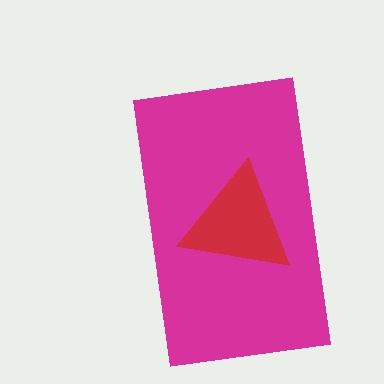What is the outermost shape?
The magenta rectangle.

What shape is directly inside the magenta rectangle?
The red triangle.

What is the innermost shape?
The red triangle.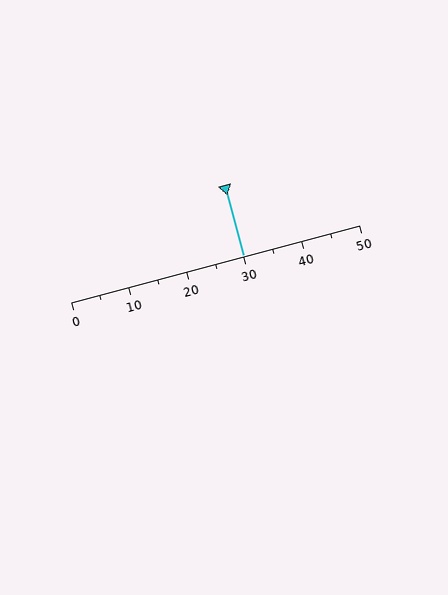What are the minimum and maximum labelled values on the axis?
The axis runs from 0 to 50.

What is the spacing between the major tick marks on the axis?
The major ticks are spaced 10 apart.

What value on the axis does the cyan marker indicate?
The marker indicates approximately 30.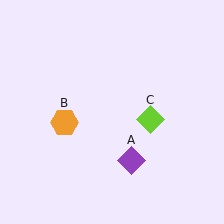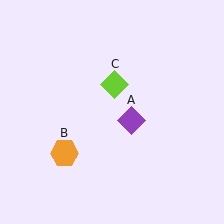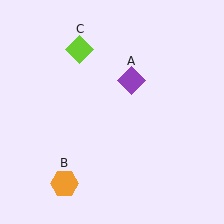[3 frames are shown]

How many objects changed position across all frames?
3 objects changed position: purple diamond (object A), orange hexagon (object B), lime diamond (object C).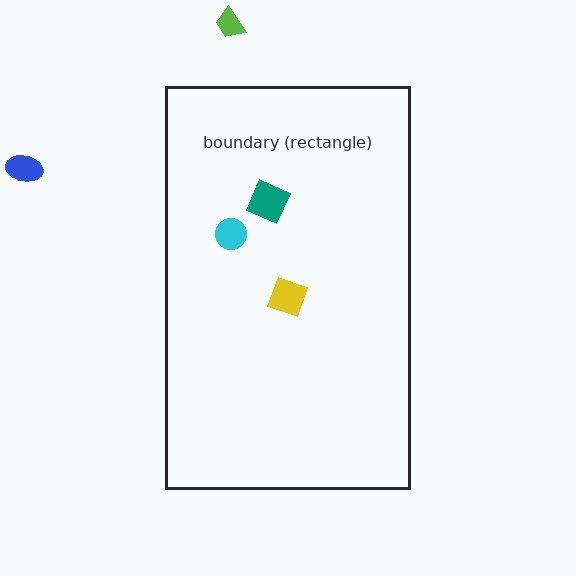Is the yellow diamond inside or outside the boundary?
Inside.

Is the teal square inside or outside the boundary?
Inside.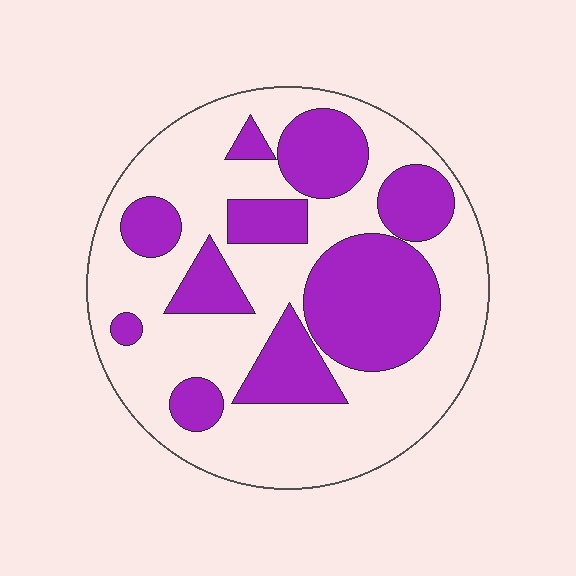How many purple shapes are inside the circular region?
10.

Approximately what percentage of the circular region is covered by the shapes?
Approximately 35%.